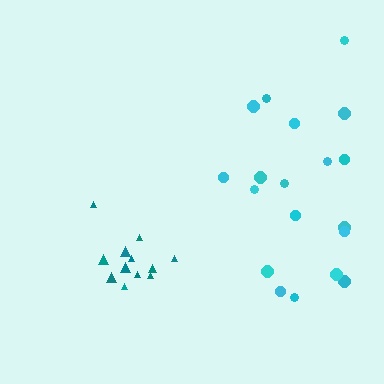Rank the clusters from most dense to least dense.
teal, cyan.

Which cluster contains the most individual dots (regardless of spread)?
Cyan (19).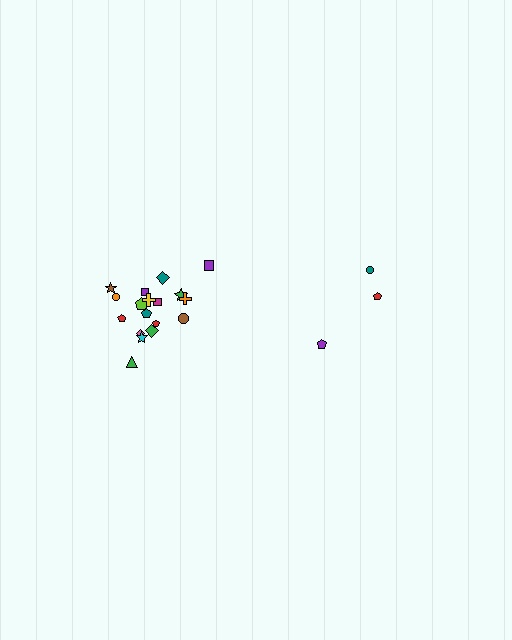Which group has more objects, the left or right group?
The left group.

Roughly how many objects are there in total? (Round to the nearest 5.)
Roughly 20 objects in total.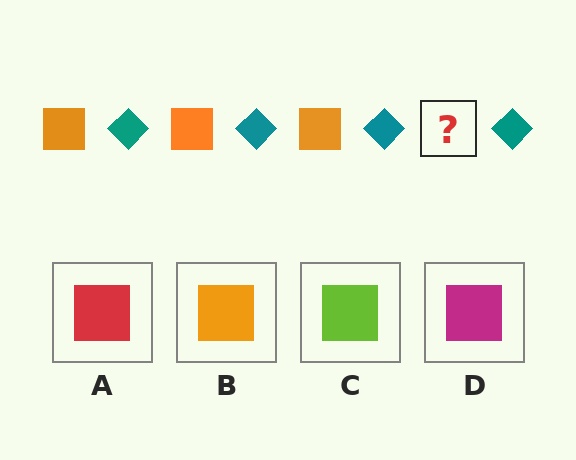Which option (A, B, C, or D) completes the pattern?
B.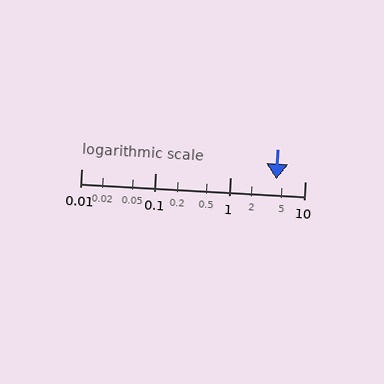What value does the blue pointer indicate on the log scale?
The pointer indicates approximately 4.2.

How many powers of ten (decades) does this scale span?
The scale spans 3 decades, from 0.01 to 10.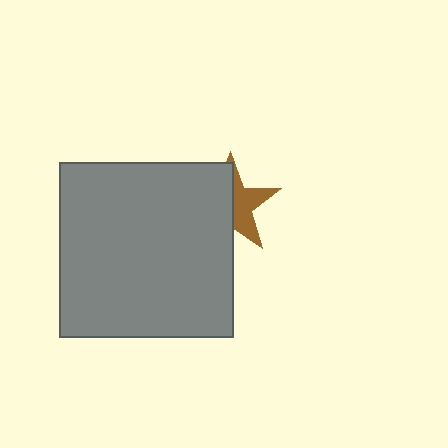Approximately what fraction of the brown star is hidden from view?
Roughly 55% of the brown star is hidden behind the gray square.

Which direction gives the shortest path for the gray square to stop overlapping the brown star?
Moving left gives the shortest separation.